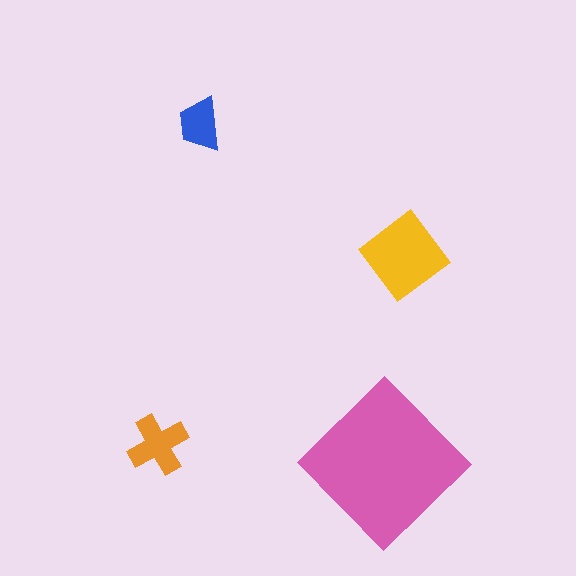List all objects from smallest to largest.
The blue trapezoid, the orange cross, the yellow diamond, the pink diamond.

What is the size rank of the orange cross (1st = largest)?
3rd.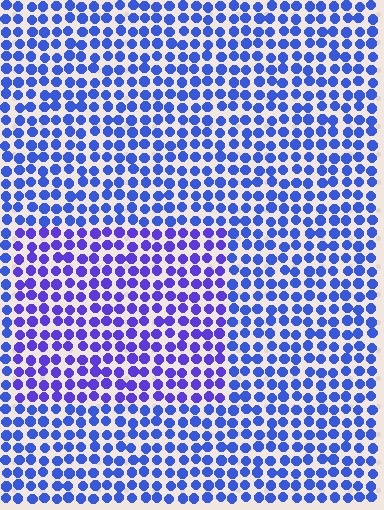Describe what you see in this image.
The image is filled with small blue elements in a uniform arrangement. A rectangle-shaped region is visible where the elements are tinted to a slightly different hue, forming a subtle color boundary.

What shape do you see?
I see a rectangle.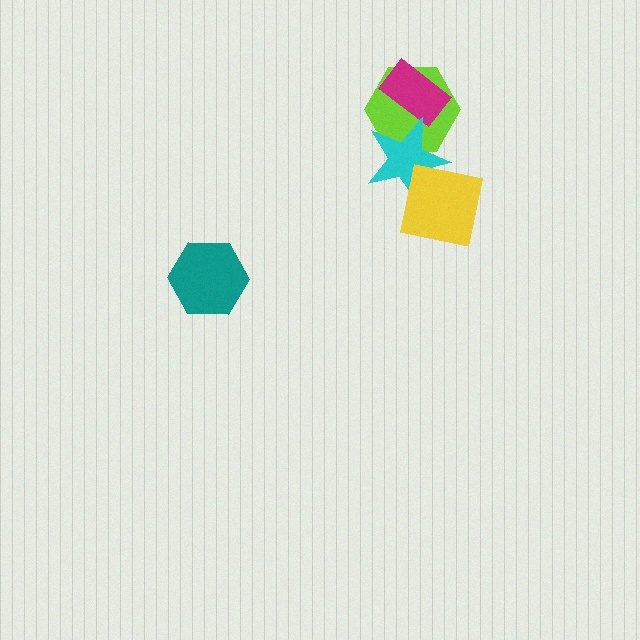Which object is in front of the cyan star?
The yellow square is in front of the cyan star.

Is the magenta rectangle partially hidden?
Yes, it is partially covered by another shape.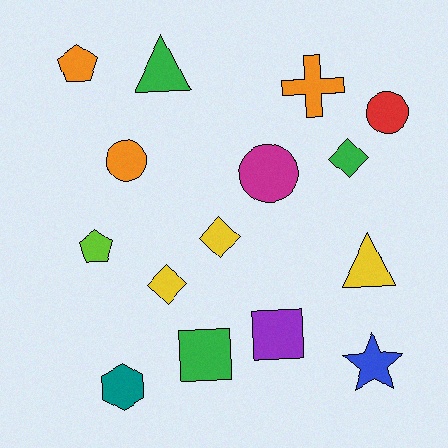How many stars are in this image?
There is 1 star.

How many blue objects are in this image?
There is 1 blue object.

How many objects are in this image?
There are 15 objects.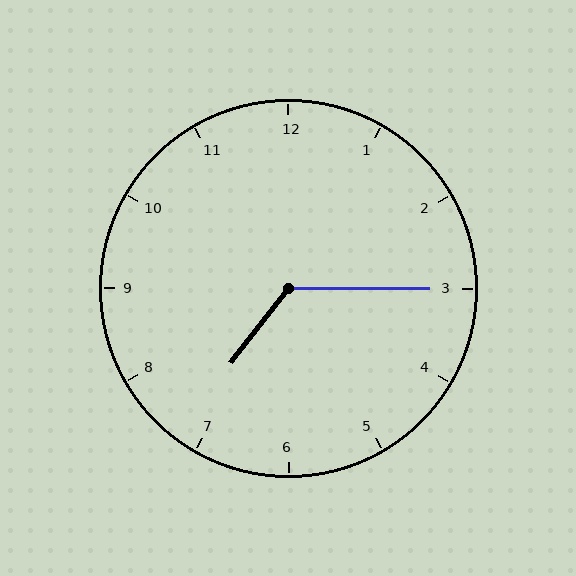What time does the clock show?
7:15.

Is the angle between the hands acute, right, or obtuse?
It is obtuse.